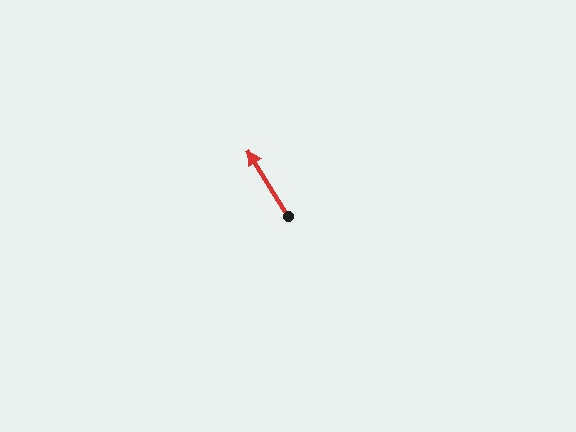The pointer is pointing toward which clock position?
Roughly 11 o'clock.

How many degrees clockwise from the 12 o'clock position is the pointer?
Approximately 328 degrees.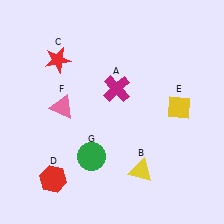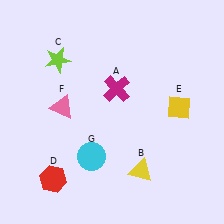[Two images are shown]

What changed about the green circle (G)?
In Image 1, G is green. In Image 2, it changed to cyan.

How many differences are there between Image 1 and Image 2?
There are 2 differences between the two images.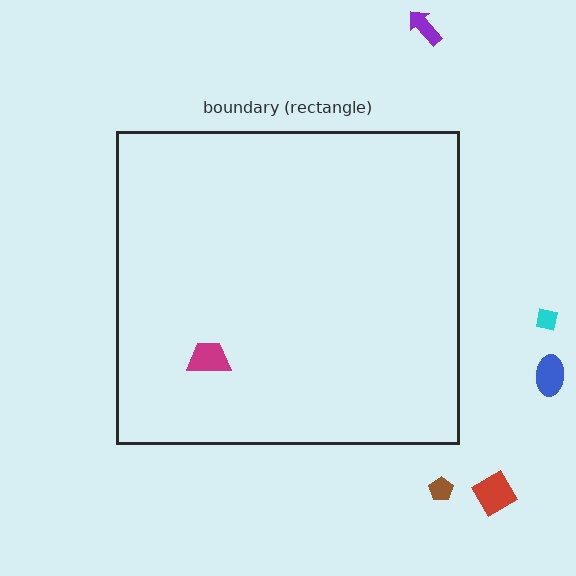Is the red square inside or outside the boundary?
Outside.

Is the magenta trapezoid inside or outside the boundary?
Inside.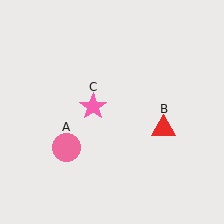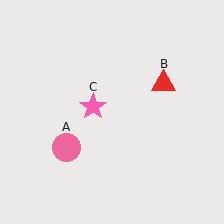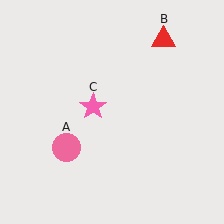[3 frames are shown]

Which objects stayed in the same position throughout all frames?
Pink circle (object A) and pink star (object C) remained stationary.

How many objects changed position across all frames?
1 object changed position: red triangle (object B).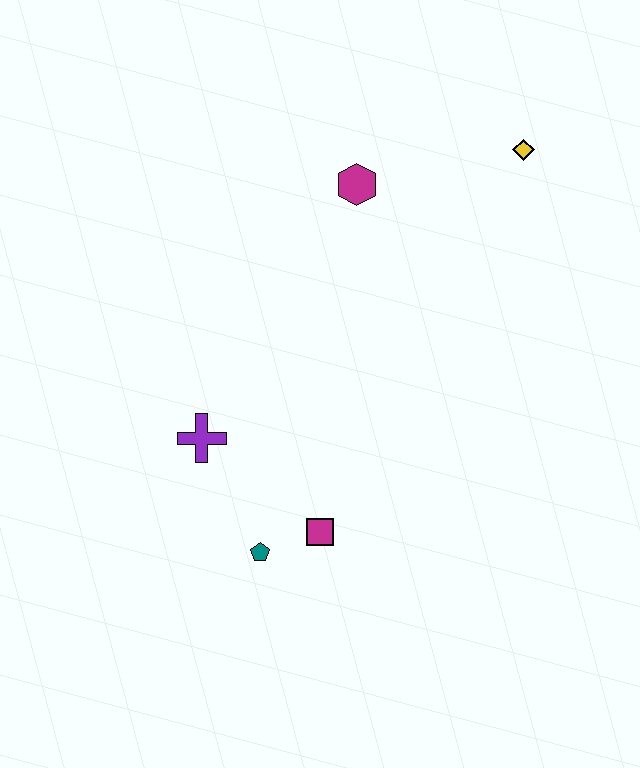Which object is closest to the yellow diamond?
The magenta hexagon is closest to the yellow diamond.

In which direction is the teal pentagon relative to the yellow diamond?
The teal pentagon is below the yellow diamond.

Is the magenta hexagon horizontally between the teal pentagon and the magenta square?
No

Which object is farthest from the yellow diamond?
The teal pentagon is farthest from the yellow diamond.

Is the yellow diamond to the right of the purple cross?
Yes